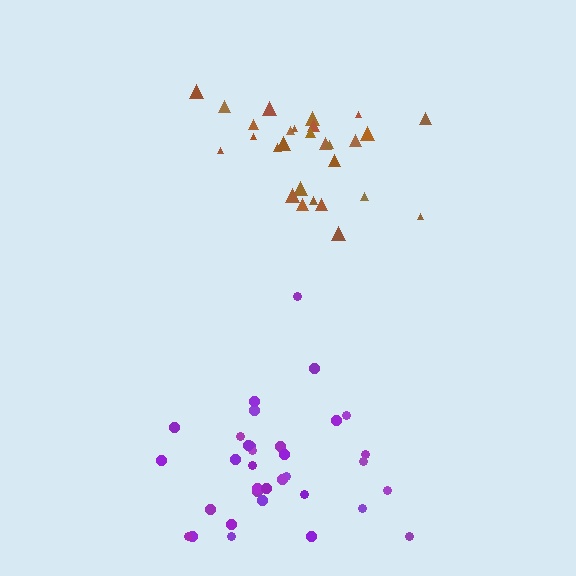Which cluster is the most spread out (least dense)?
Brown.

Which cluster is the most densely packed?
Purple.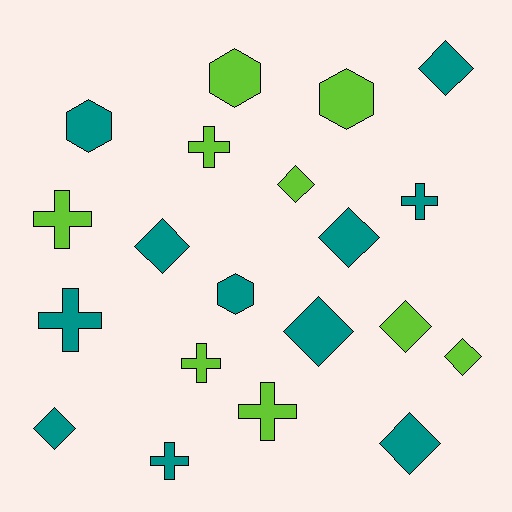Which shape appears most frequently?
Diamond, with 9 objects.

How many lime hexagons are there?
There are 2 lime hexagons.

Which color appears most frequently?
Teal, with 11 objects.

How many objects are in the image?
There are 20 objects.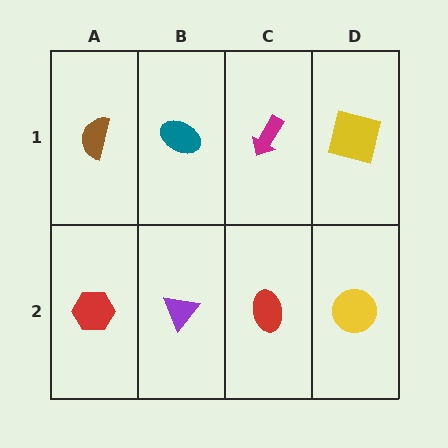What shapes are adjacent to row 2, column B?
A teal ellipse (row 1, column B), a red hexagon (row 2, column A), a red ellipse (row 2, column C).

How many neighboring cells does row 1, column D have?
2.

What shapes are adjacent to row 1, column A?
A red hexagon (row 2, column A), a teal ellipse (row 1, column B).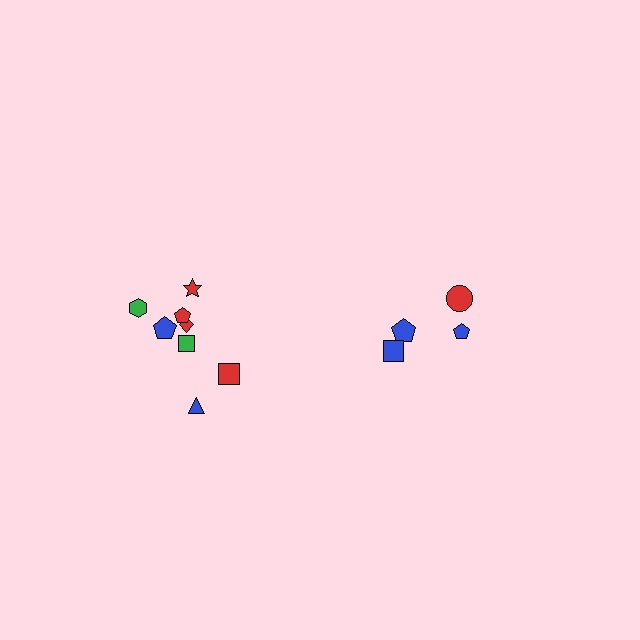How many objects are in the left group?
There are 8 objects.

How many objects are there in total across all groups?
There are 12 objects.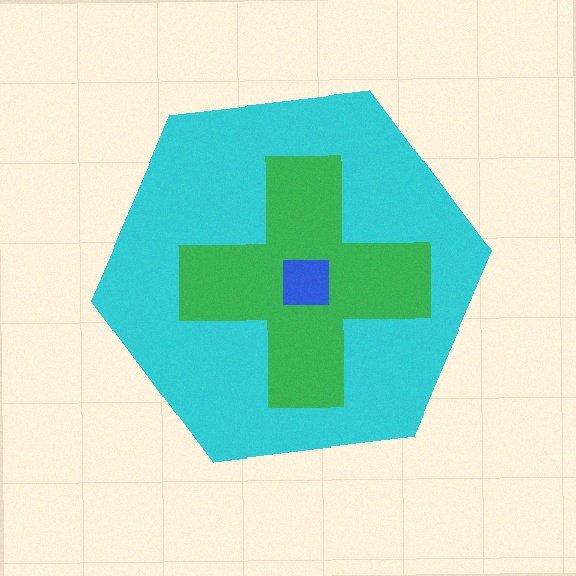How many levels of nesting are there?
3.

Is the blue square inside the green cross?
Yes.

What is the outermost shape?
The cyan hexagon.